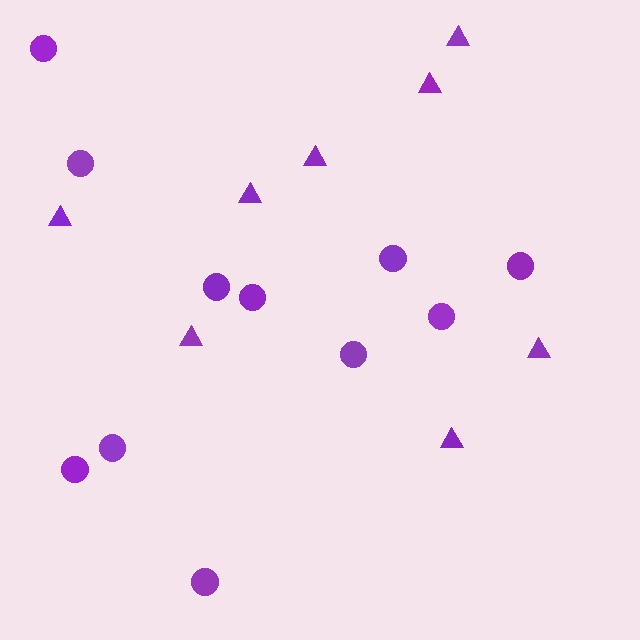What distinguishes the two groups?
There are 2 groups: one group of triangles (8) and one group of circles (11).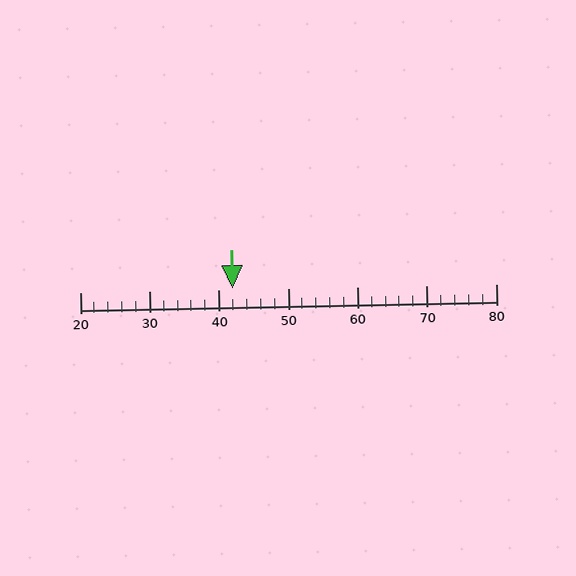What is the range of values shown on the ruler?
The ruler shows values from 20 to 80.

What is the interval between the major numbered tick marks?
The major tick marks are spaced 10 units apart.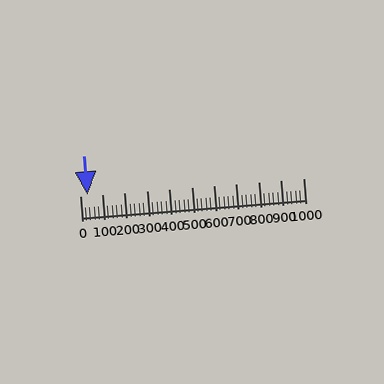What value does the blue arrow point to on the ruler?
The blue arrow points to approximately 32.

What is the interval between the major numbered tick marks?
The major tick marks are spaced 100 units apart.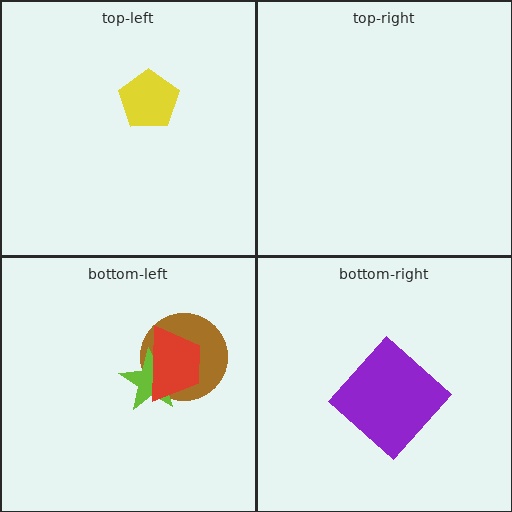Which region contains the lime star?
The bottom-left region.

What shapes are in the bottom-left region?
The brown circle, the lime star, the red trapezoid.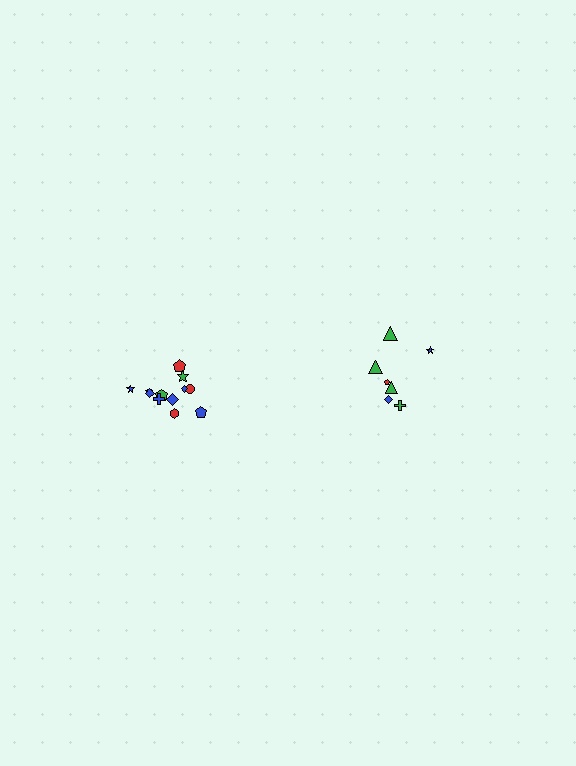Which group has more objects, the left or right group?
The left group.